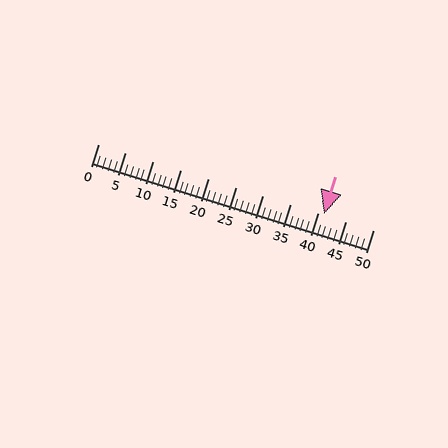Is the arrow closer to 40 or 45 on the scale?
The arrow is closer to 40.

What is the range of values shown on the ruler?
The ruler shows values from 0 to 50.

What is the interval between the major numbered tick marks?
The major tick marks are spaced 5 units apart.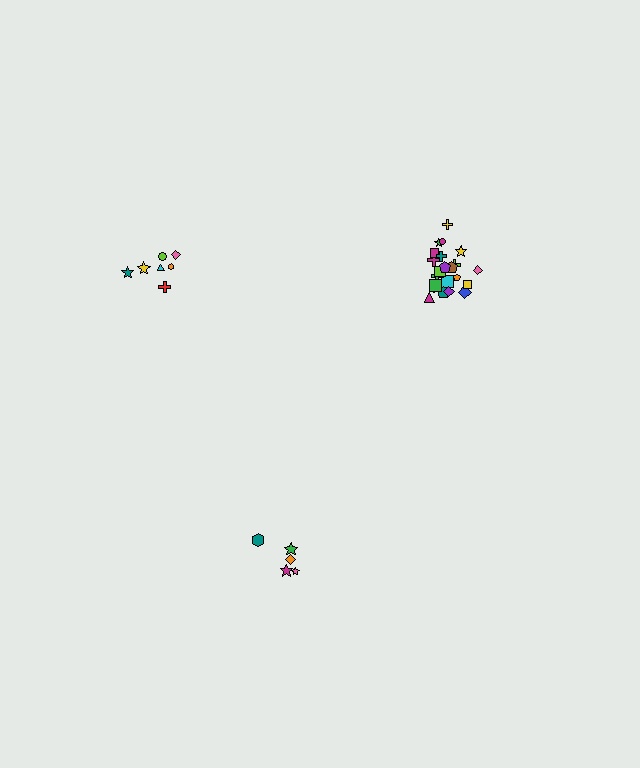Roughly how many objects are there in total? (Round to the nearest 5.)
Roughly 35 objects in total.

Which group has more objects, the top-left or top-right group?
The top-right group.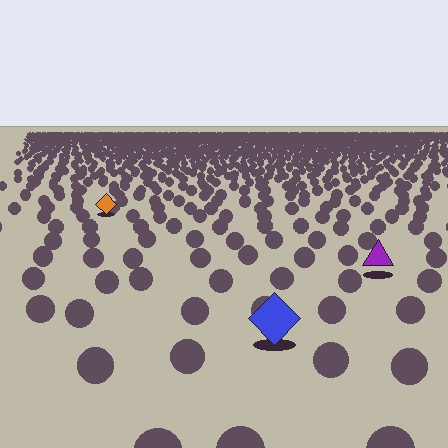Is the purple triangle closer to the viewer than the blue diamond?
No. The blue diamond is closer — you can tell from the texture gradient: the ground texture is coarser near it.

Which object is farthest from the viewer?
The orange diamond is farthest from the viewer. It appears smaller and the ground texture around it is denser.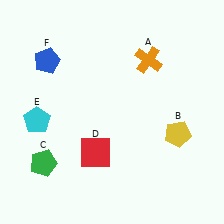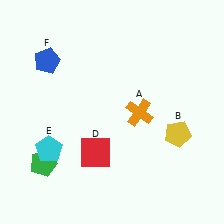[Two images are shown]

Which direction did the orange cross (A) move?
The orange cross (A) moved down.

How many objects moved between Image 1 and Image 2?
2 objects moved between the two images.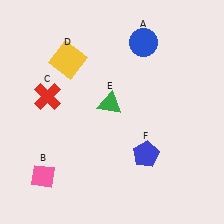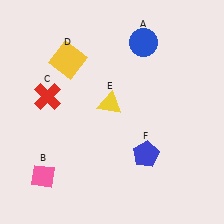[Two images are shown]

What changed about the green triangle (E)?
In Image 1, E is green. In Image 2, it changed to yellow.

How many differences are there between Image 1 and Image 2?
There is 1 difference between the two images.